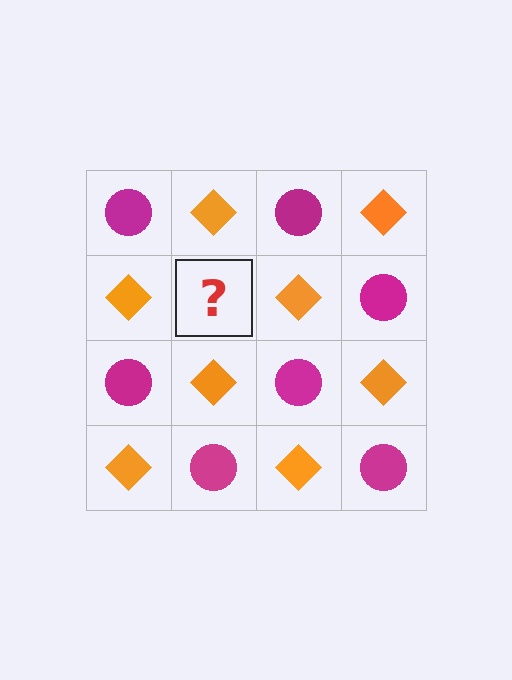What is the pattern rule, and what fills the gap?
The rule is that it alternates magenta circle and orange diamond in a checkerboard pattern. The gap should be filled with a magenta circle.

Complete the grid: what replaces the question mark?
The question mark should be replaced with a magenta circle.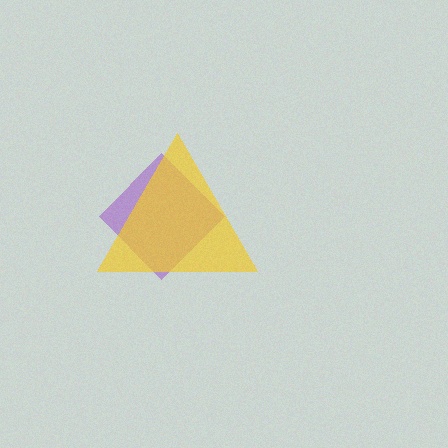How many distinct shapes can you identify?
There are 2 distinct shapes: a purple diamond, a yellow triangle.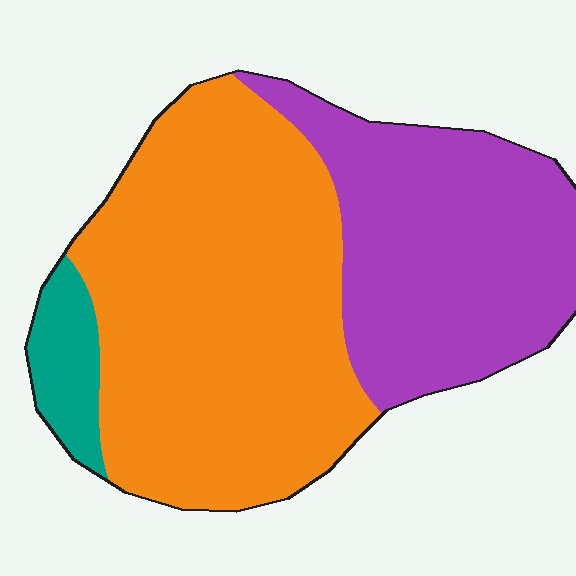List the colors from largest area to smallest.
From largest to smallest: orange, purple, teal.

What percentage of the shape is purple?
Purple covers around 35% of the shape.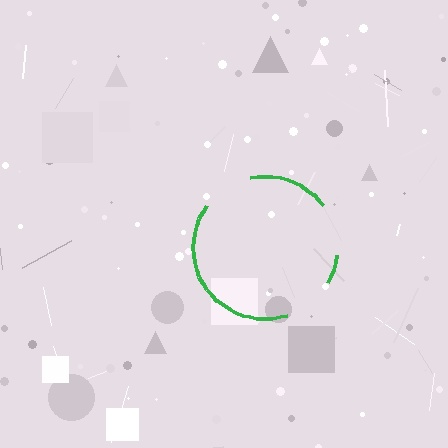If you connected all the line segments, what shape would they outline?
They would outline a circle.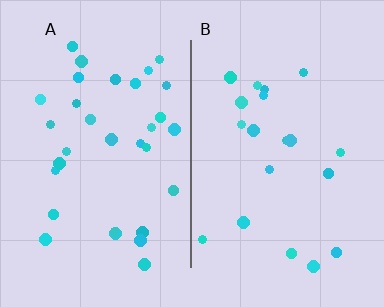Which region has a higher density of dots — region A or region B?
A (the left).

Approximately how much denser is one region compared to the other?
Approximately 1.6× — region A over region B.